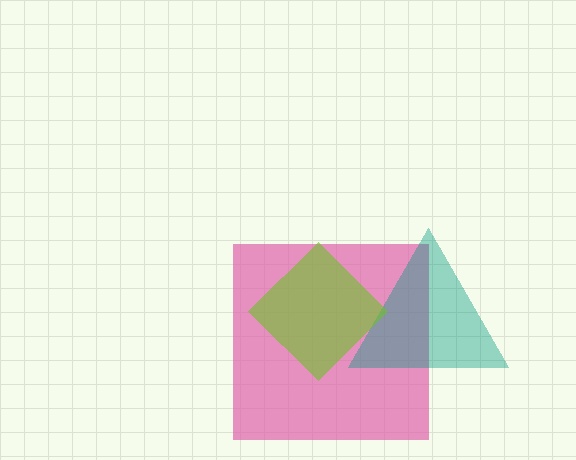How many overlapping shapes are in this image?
There are 3 overlapping shapes in the image.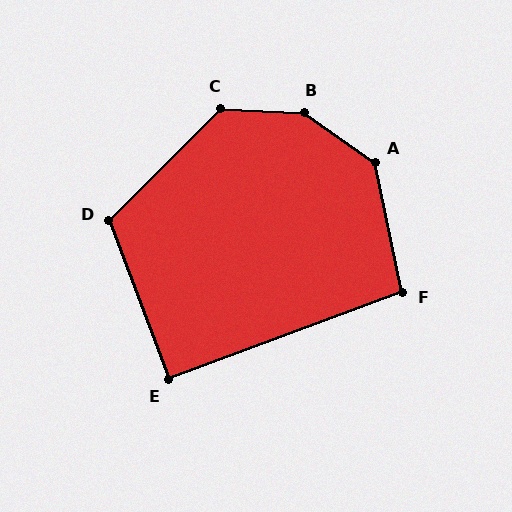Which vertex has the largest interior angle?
B, at approximately 147 degrees.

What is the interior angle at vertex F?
Approximately 98 degrees (obtuse).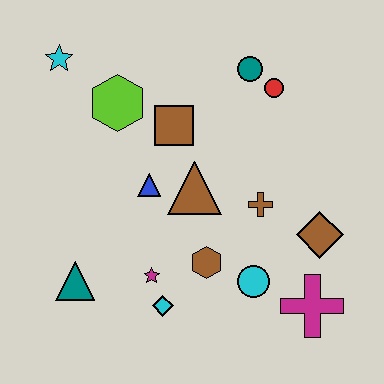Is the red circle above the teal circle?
No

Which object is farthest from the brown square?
The magenta cross is farthest from the brown square.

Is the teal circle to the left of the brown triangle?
No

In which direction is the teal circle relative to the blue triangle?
The teal circle is above the blue triangle.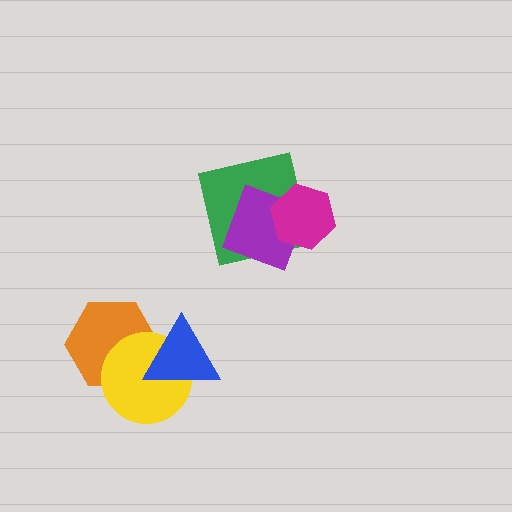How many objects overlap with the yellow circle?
2 objects overlap with the yellow circle.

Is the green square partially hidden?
Yes, it is partially covered by another shape.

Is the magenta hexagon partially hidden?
No, no other shape covers it.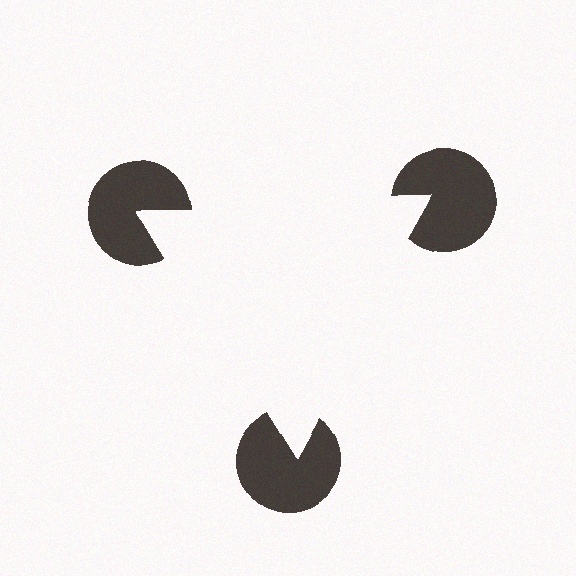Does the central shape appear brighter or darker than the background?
It typically appears slightly brighter than the background, even though no actual brightness change is drawn.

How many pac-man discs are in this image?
There are 3 — one at each vertex of the illusory triangle.